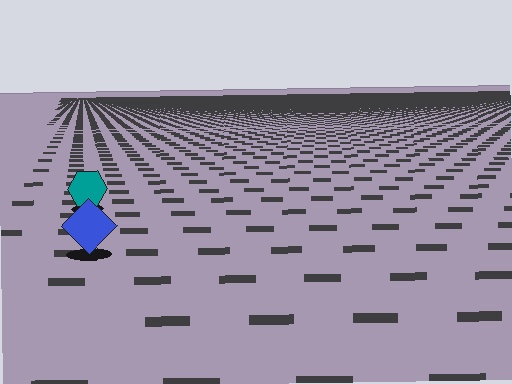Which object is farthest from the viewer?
The teal hexagon is farthest from the viewer. It appears smaller and the ground texture around it is denser.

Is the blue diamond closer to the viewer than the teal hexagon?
Yes. The blue diamond is closer — you can tell from the texture gradient: the ground texture is coarser near it.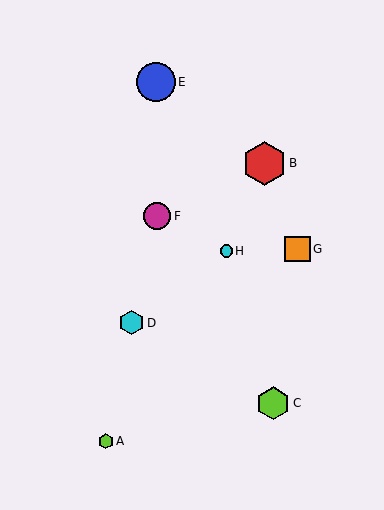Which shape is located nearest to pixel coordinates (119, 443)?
The lime hexagon (labeled A) at (106, 441) is nearest to that location.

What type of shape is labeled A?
Shape A is a lime hexagon.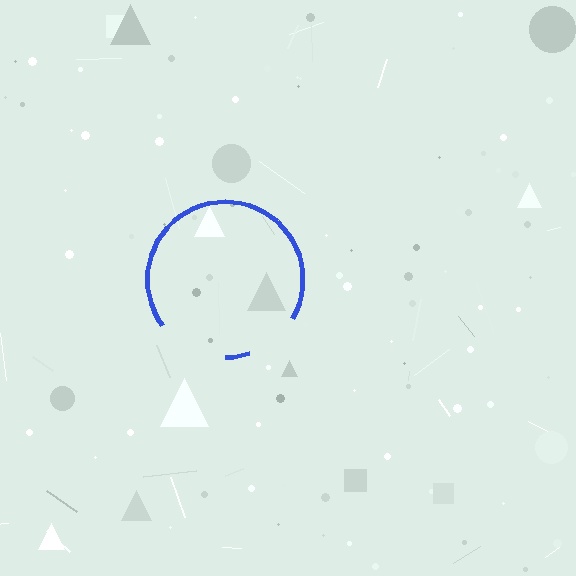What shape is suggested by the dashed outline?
The dashed outline suggests a circle.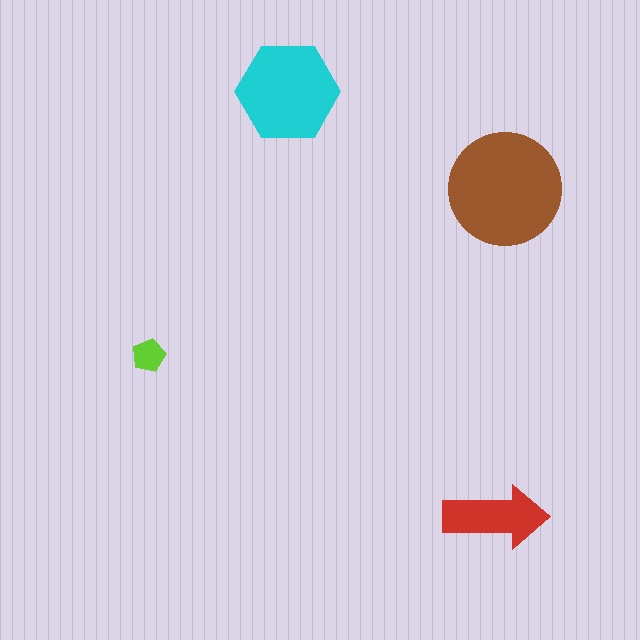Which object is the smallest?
The lime pentagon.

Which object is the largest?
The brown circle.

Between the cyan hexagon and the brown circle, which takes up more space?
The brown circle.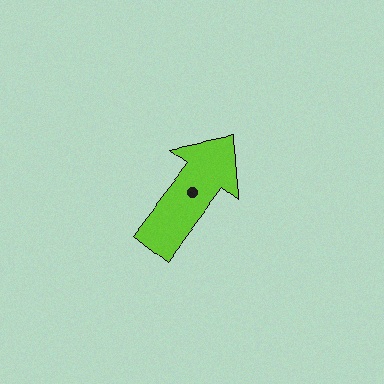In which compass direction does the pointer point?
Northeast.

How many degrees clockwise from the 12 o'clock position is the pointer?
Approximately 38 degrees.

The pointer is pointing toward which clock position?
Roughly 1 o'clock.